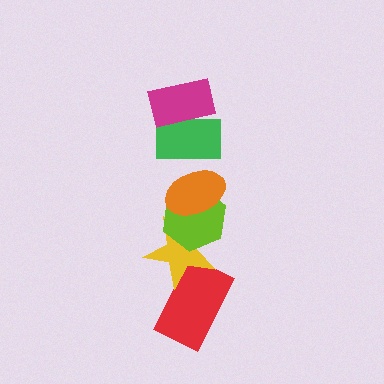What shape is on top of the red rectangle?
The yellow star is on top of the red rectangle.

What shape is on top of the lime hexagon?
The orange ellipse is on top of the lime hexagon.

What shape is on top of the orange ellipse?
The green rectangle is on top of the orange ellipse.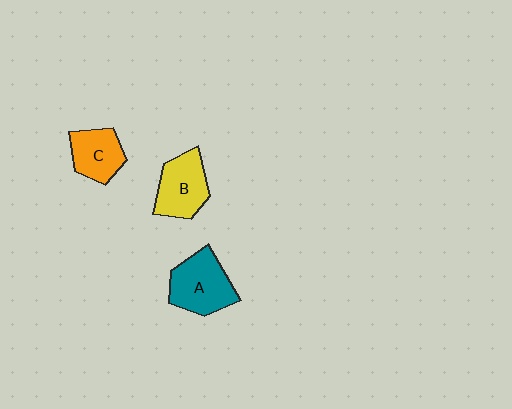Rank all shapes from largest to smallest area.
From largest to smallest: A (teal), B (yellow), C (orange).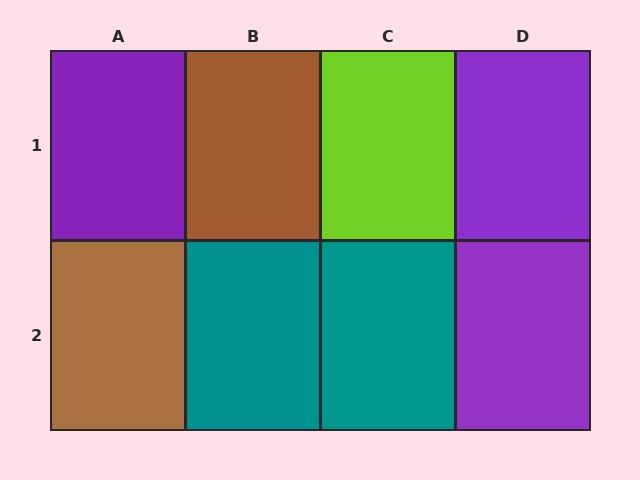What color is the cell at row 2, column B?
Teal.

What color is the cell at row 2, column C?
Teal.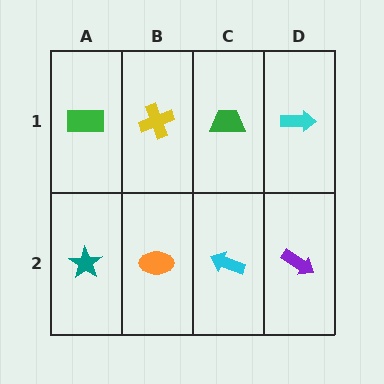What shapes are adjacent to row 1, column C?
A cyan arrow (row 2, column C), a yellow cross (row 1, column B), a cyan arrow (row 1, column D).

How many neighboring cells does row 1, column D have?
2.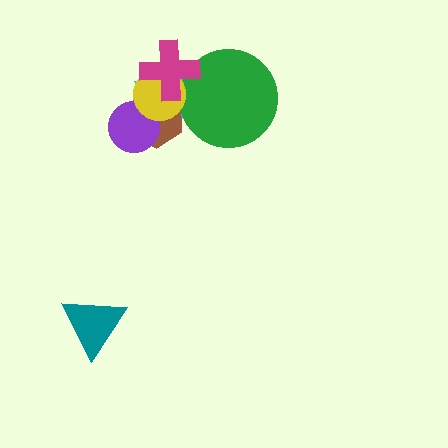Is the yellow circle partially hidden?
Yes, it is partially covered by another shape.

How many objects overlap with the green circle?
2 objects overlap with the green circle.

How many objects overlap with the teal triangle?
0 objects overlap with the teal triangle.